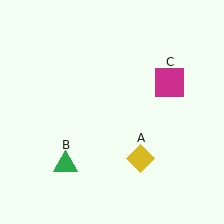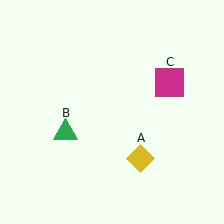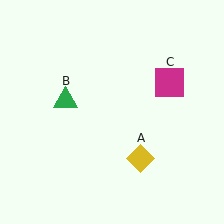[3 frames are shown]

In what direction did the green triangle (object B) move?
The green triangle (object B) moved up.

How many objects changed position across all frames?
1 object changed position: green triangle (object B).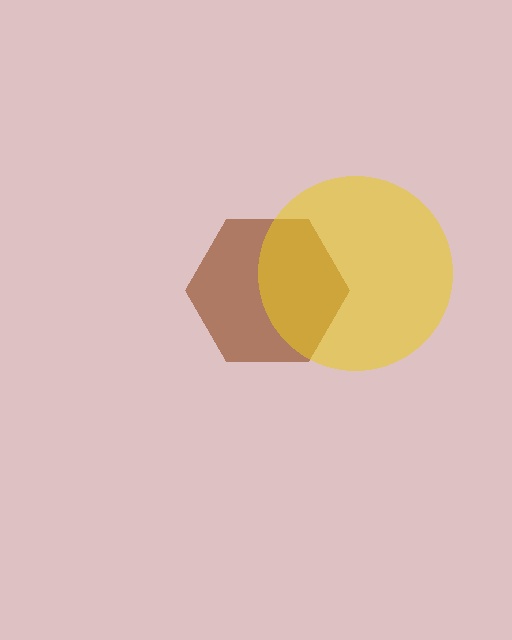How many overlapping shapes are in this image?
There are 2 overlapping shapes in the image.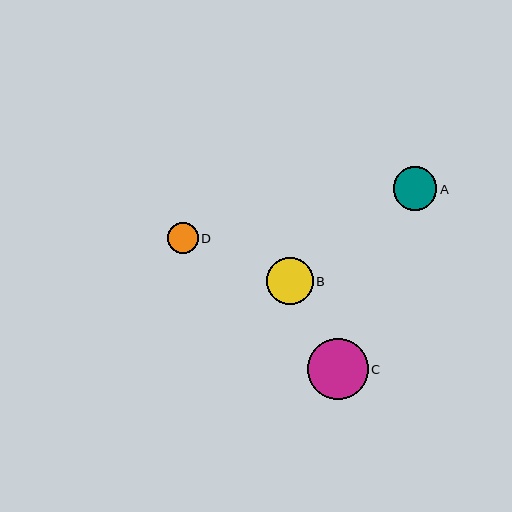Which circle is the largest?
Circle C is the largest with a size of approximately 61 pixels.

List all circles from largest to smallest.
From largest to smallest: C, B, A, D.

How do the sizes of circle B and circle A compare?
Circle B and circle A are approximately the same size.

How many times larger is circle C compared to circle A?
Circle C is approximately 1.4 times the size of circle A.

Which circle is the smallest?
Circle D is the smallest with a size of approximately 31 pixels.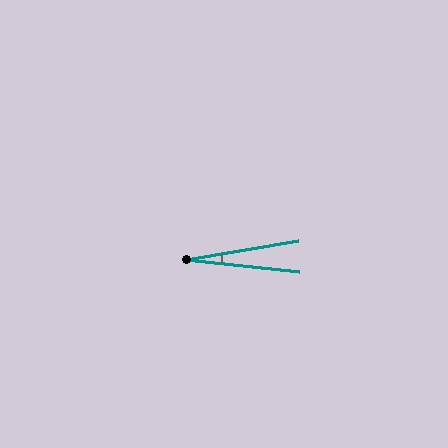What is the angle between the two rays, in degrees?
Approximately 16 degrees.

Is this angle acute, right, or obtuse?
It is acute.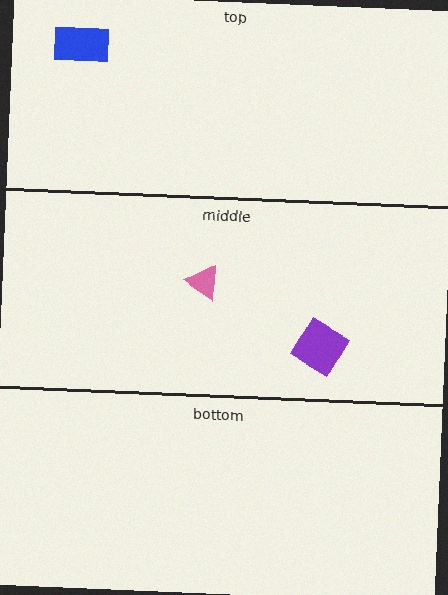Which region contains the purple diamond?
The middle region.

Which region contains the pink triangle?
The middle region.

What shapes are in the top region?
The blue rectangle.